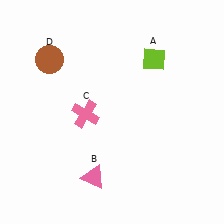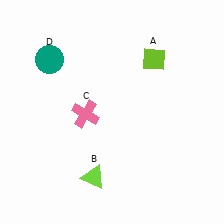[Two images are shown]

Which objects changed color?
B changed from pink to lime. D changed from brown to teal.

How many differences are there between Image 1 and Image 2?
There are 2 differences between the two images.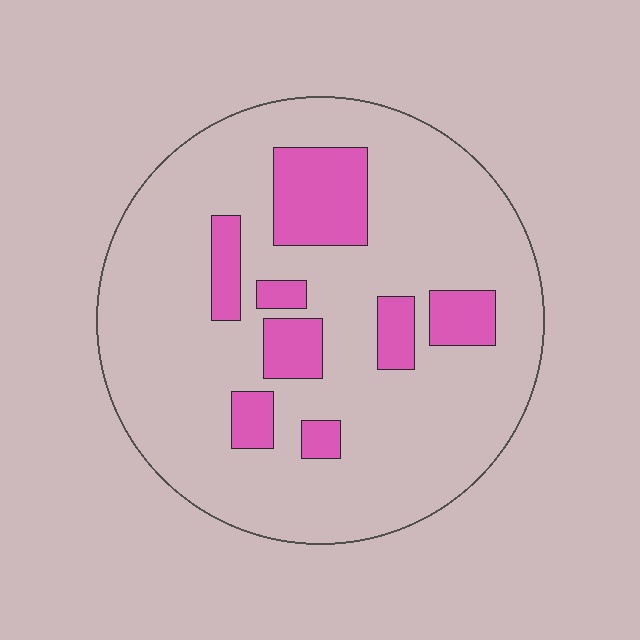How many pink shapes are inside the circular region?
8.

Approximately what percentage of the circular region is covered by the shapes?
Approximately 20%.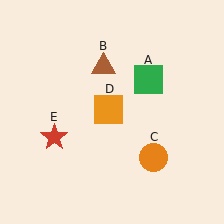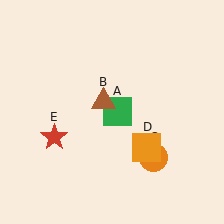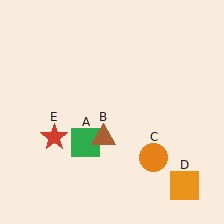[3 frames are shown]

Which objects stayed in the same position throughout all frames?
Orange circle (object C) and red star (object E) remained stationary.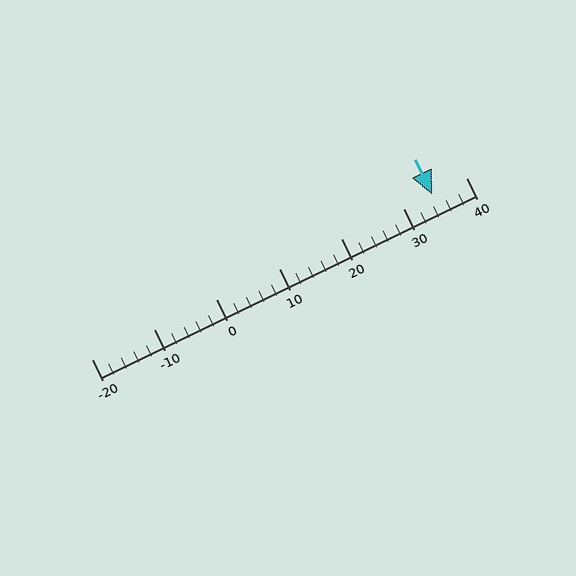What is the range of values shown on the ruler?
The ruler shows values from -20 to 40.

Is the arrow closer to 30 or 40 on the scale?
The arrow is closer to 30.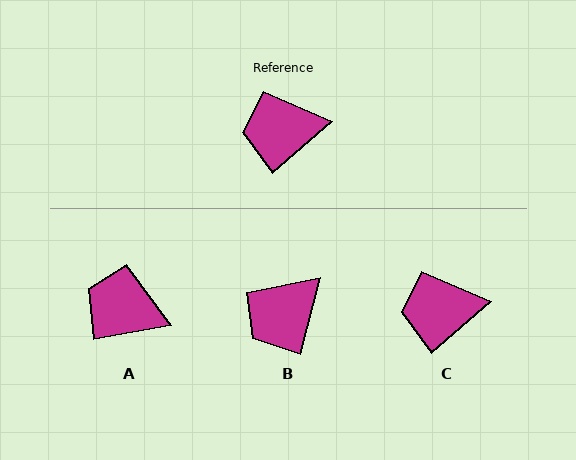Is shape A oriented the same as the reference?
No, it is off by about 30 degrees.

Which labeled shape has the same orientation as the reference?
C.